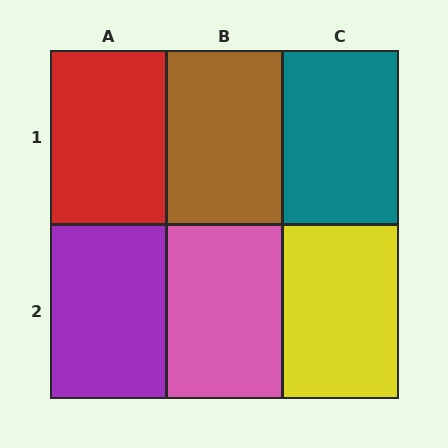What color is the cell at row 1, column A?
Red.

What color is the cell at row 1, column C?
Teal.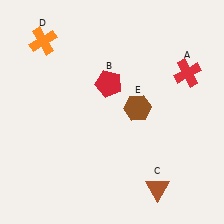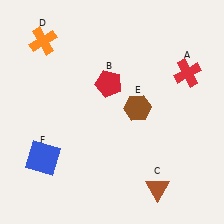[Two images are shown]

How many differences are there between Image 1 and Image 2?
There is 1 difference between the two images.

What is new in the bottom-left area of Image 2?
A blue square (F) was added in the bottom-left area of Image 2.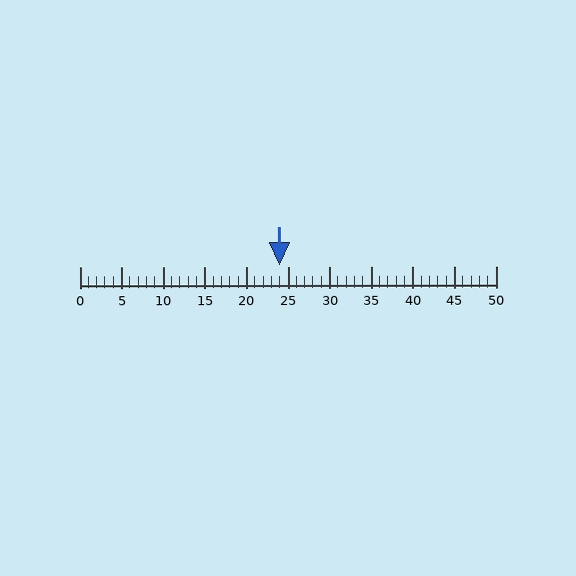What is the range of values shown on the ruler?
The ruler shows values from 0 to 50.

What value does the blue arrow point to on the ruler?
The blue arrow points to approximately 24.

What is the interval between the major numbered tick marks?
The major tick marks are spaced 5 units apart.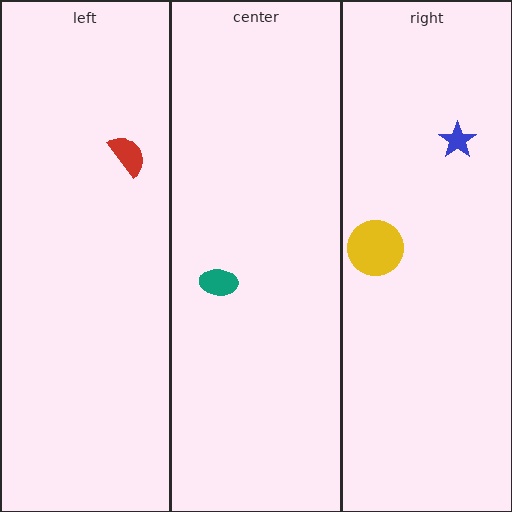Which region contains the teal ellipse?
The center region.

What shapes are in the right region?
The yellow circle, the blue star.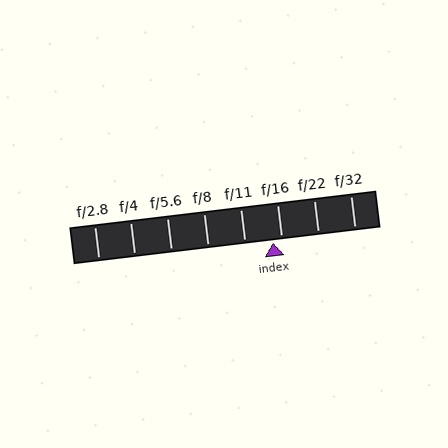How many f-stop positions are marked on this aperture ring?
There are 8 f-stop positions marked.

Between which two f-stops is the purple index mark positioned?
The index mark is between f/11 and f/16.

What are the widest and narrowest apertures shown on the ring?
The widest aperture shown is f/2.8 and the narrowest is f/32.